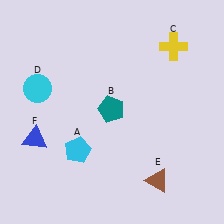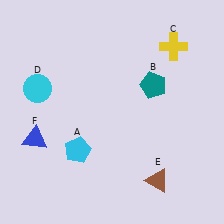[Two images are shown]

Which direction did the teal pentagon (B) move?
The teal pentagon (B) moved right.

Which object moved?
The teal pentagon (B) moved right.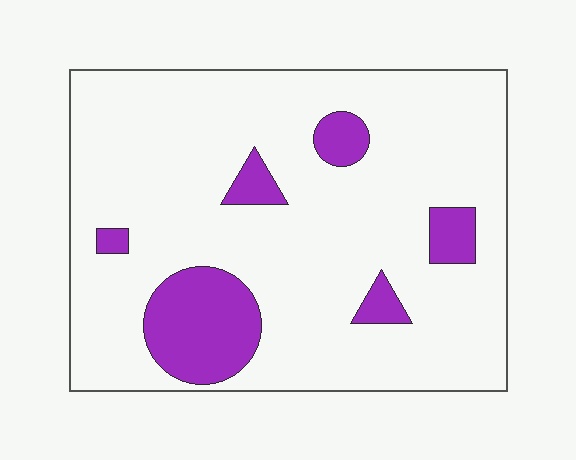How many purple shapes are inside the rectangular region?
6.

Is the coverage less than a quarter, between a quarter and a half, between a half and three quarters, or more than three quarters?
Less than a quarter.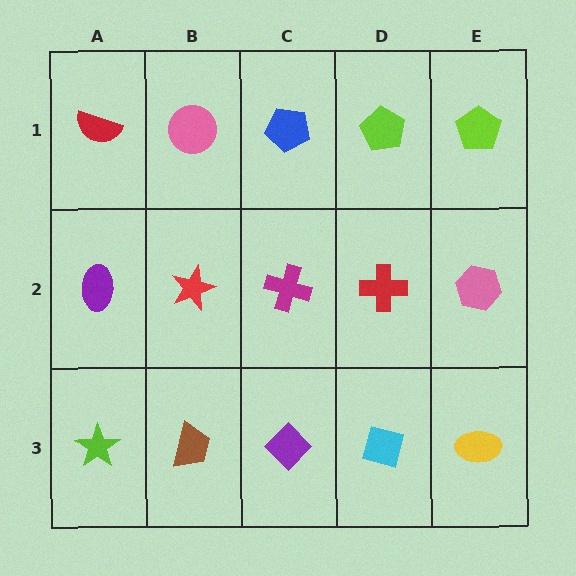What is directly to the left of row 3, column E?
A cyan square.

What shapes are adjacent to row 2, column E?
A lime pentagon (row 1, column E), a yellow ellipse (row 3, column E), a red cross (row 2, column D).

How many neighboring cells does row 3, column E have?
2.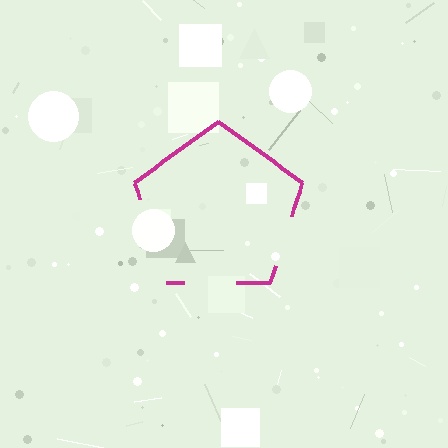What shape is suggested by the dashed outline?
The dashed outline suggests a pentagon.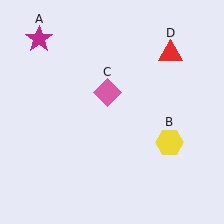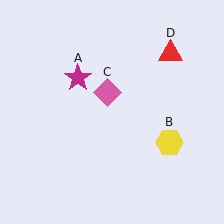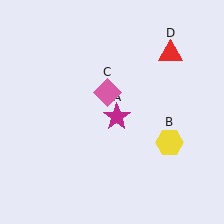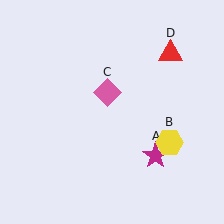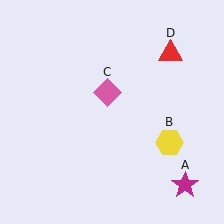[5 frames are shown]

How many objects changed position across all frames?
1 object changed position: magenta star (object A).